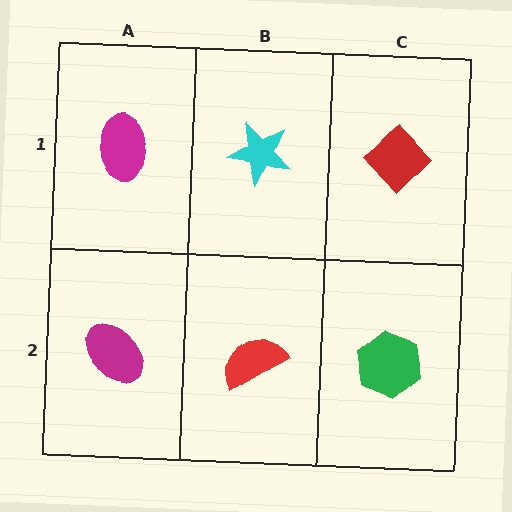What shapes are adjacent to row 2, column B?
A cyan star (row 1, column B), a magenta ellipse (row 2, column A), a green hexagon (row 2, column C).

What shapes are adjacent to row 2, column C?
A red diamond (row 1, column C), a red semicircle (row 2, column B).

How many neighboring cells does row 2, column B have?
3.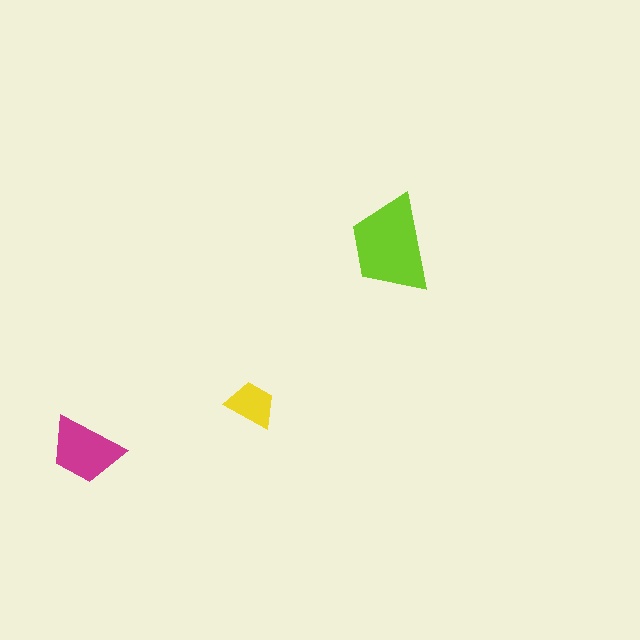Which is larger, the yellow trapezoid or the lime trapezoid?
The lime one.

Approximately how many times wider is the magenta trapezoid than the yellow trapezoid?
About 1.5 times wider.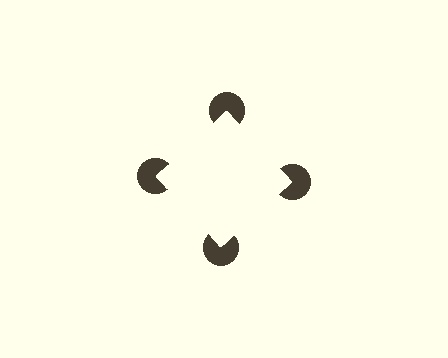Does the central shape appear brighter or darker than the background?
It typically appears slightly brighter than the background, even though no actual brightness change is drawn.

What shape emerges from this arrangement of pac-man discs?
An illusory square — its edges are inferred from the aligned wedge cuts in the pac-man discs, not physically drawn.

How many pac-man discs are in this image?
There are 4 — one at each vertex of the illusory square.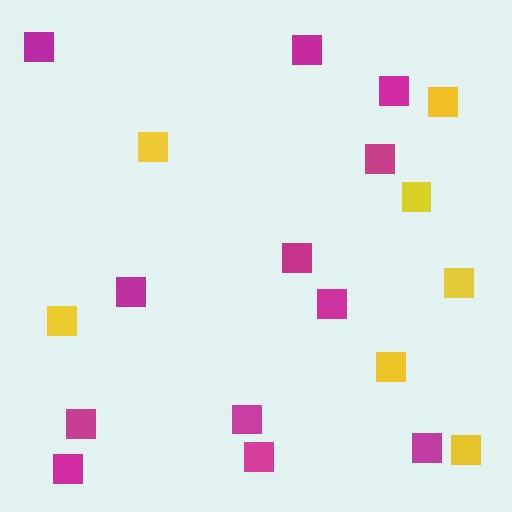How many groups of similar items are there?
There are 2 groups: one group of yellow squares (7) and one group of magenta squares (12).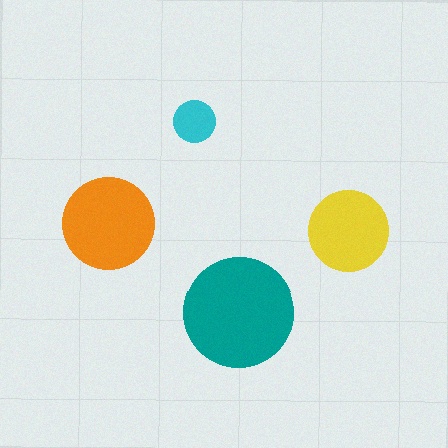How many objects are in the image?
There are 4 objects in the image.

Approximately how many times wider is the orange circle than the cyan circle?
About 2 times wider.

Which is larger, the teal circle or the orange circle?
The teal one.